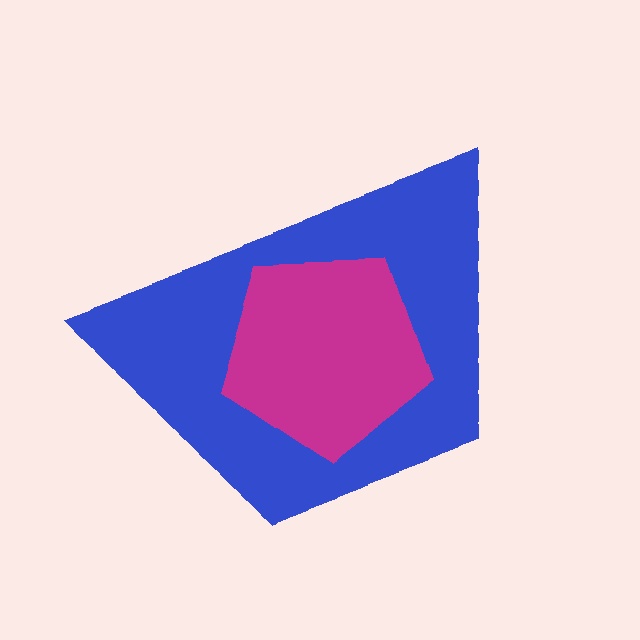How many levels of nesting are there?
2.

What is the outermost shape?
The blue trapezoid.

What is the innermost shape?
The magenta pentagon.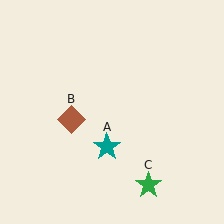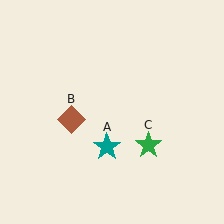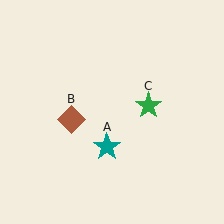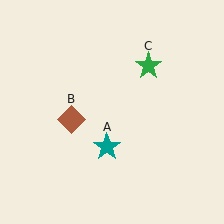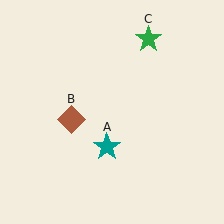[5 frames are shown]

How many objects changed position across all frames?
1 object changed position: green star (object C).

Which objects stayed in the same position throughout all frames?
Teal star (object A) and brown diamond (object B) remained stationary.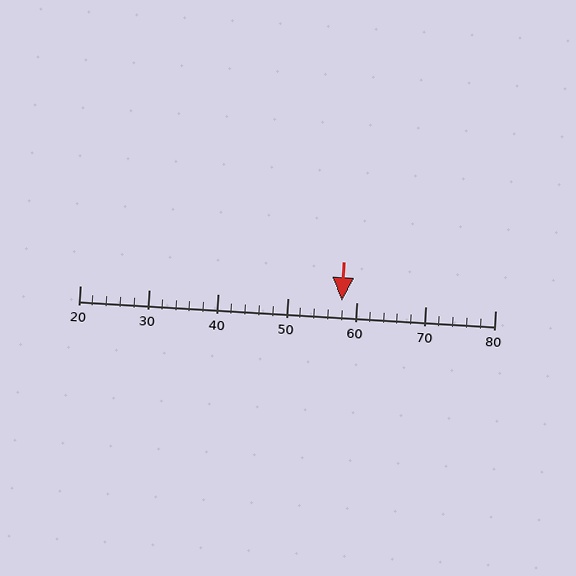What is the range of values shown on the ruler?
The ruler shows values from 20 to 80.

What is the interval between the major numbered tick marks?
The major tick marks are spaced 10 units apart.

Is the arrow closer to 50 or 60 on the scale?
The arrow is closer to 60.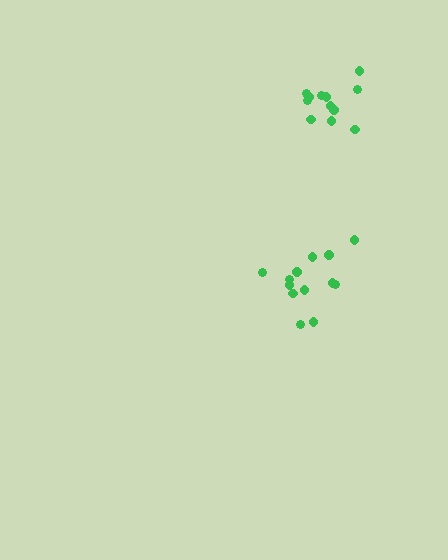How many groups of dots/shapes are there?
There are 2 groups.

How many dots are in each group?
Group 1: 12 dots, Group 2: 13 dots (25 total).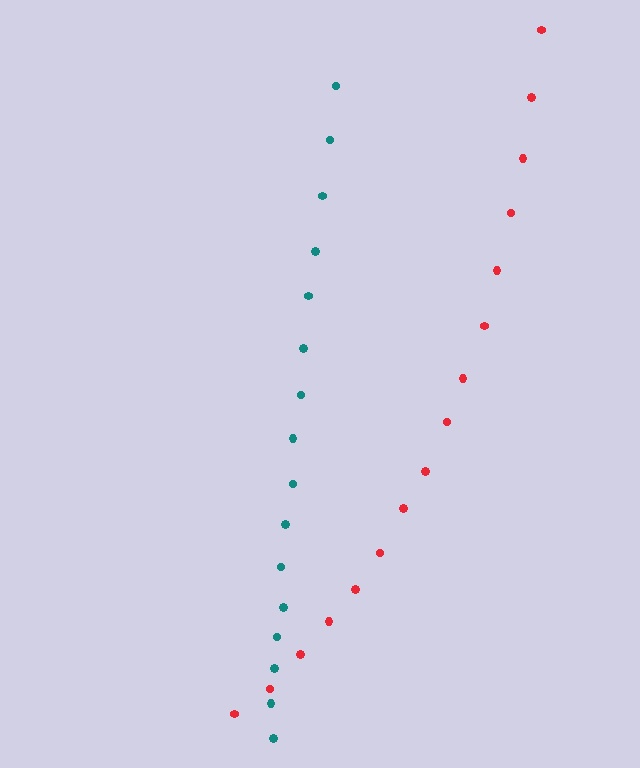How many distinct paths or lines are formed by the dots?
There are 2 distinct paths.